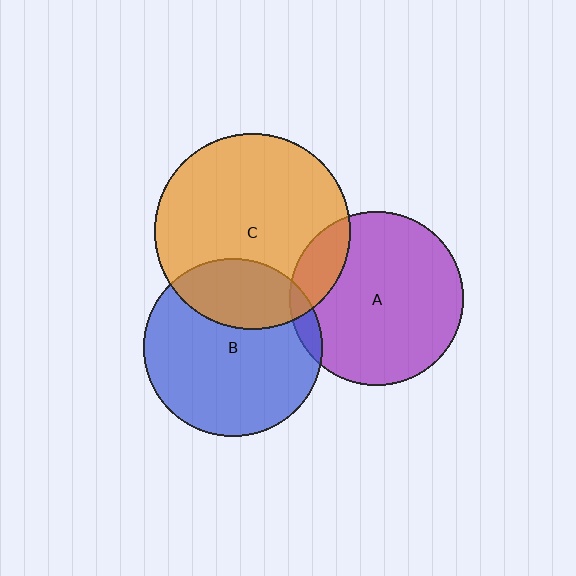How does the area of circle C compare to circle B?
Approximately 1.2 times.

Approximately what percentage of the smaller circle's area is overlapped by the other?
Approximately 5%.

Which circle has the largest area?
Circle C (orange).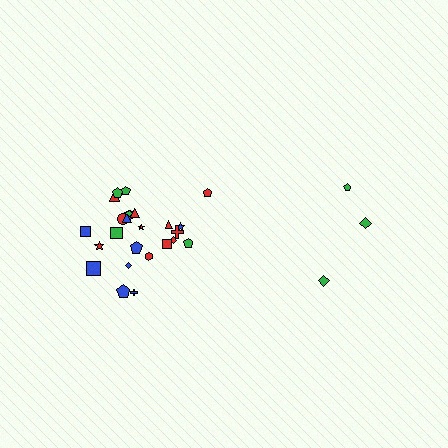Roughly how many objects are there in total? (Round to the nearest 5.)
Roughly 30 objects in total.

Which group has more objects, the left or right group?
The left group.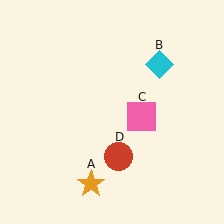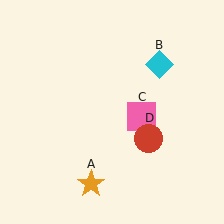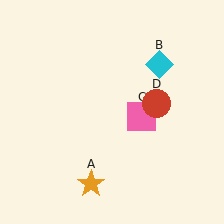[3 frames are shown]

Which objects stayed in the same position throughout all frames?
Orange star (object A) and cyan diamond (object B) and pink square (object C) remained stationary.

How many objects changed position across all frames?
1 object changed position: red circle (object D).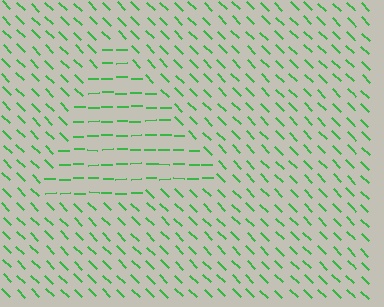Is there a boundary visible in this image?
Yes, there is a texture boundary formed by a change in line orientation.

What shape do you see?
I see a triangle.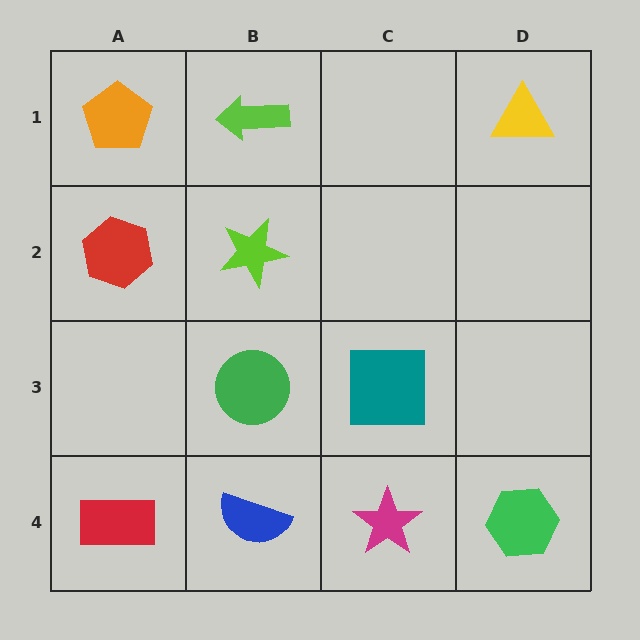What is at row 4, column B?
A blue semicircle.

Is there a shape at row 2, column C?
No, that cell is empty.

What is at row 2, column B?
A lime star.